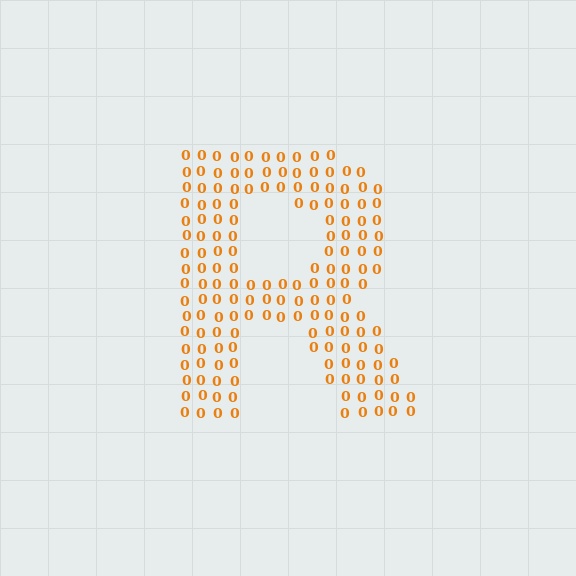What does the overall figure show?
The overall figure shows the letter R.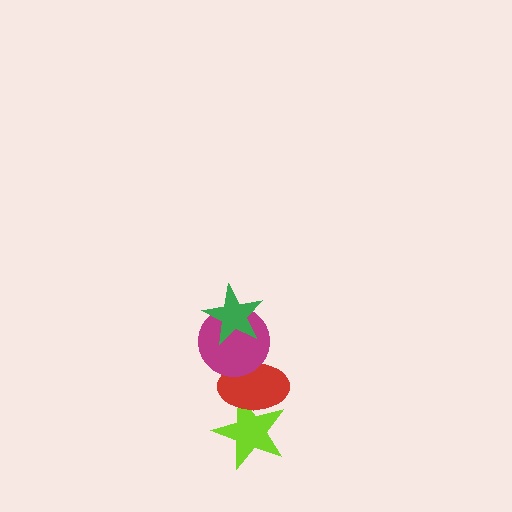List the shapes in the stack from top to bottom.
From top to bottom: the green star, the magenta circle, the red ellipse, the lime star.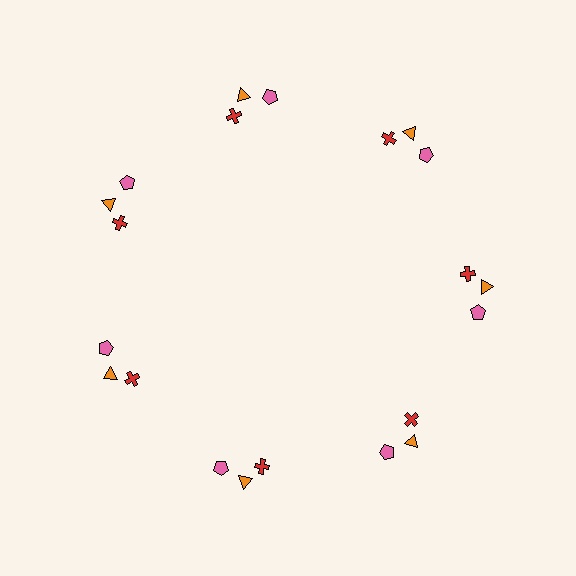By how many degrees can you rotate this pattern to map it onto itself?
The pattern maps onto itself every 51 degrees of rotation.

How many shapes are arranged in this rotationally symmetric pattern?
There are 21 shapes, arranged in 7 groups of 3.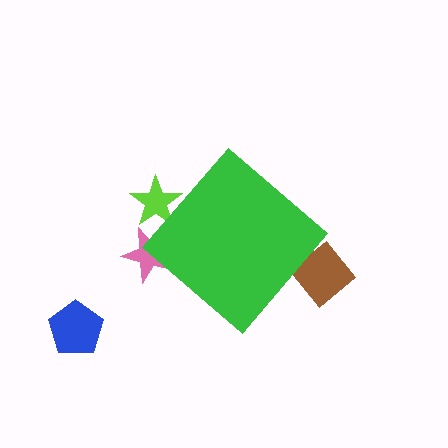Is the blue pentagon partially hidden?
No, the blue pentagon is fully visible.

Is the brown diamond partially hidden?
Yes, the brown diamond is partially hidden behind the green diamond.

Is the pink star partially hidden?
Yes, the pink star is partially hidden behind the green diamond.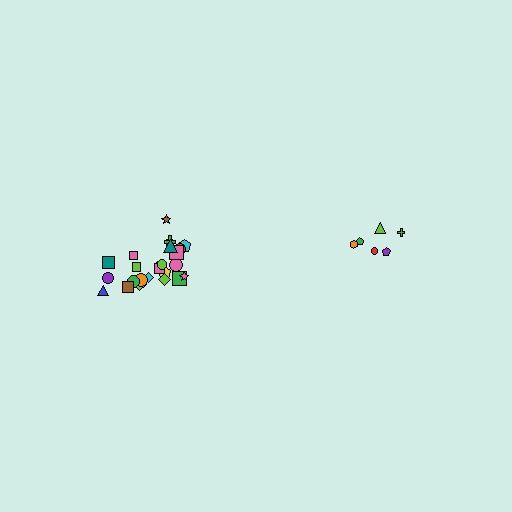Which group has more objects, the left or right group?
The left group.